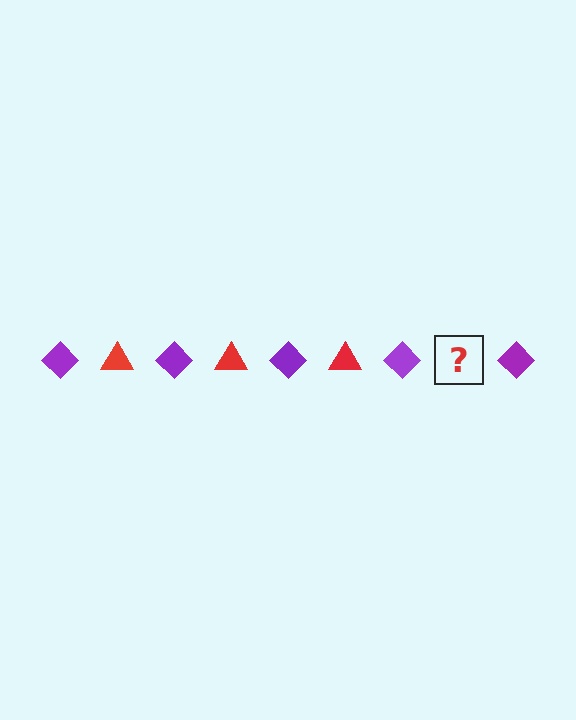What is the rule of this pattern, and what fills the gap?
The rule is that the pattern alternates between purple diamond and red triangle. The gap should be filled with a red triangle.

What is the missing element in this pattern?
The missing element is a red triangle.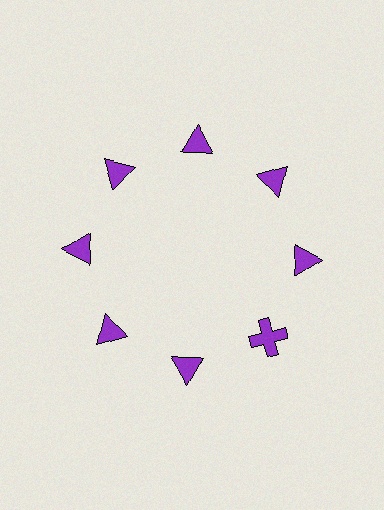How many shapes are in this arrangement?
There are 8 shapes arranged in a ring pattern.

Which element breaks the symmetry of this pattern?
The purple cross at roughly the 4 o'clock position breaks the symmetry. All other shapes are purple triangles.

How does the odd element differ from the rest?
It has a different shape: cross instead of triangle.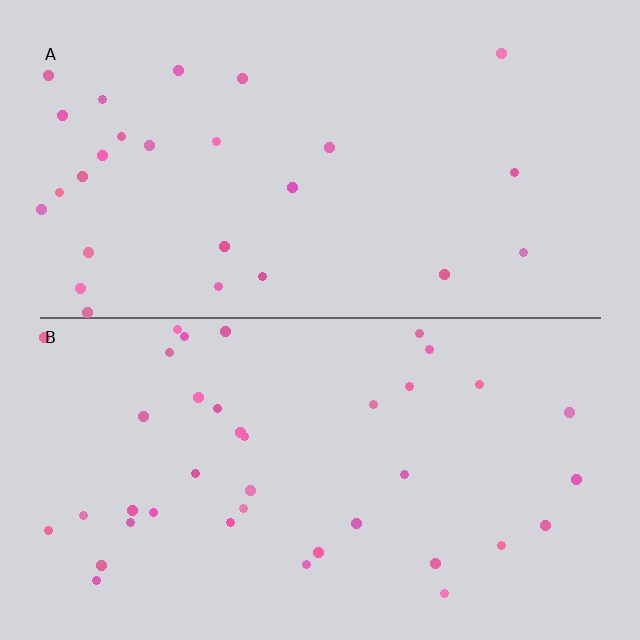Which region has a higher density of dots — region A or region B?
B (the bottom).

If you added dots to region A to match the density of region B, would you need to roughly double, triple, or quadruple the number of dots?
Approximately double.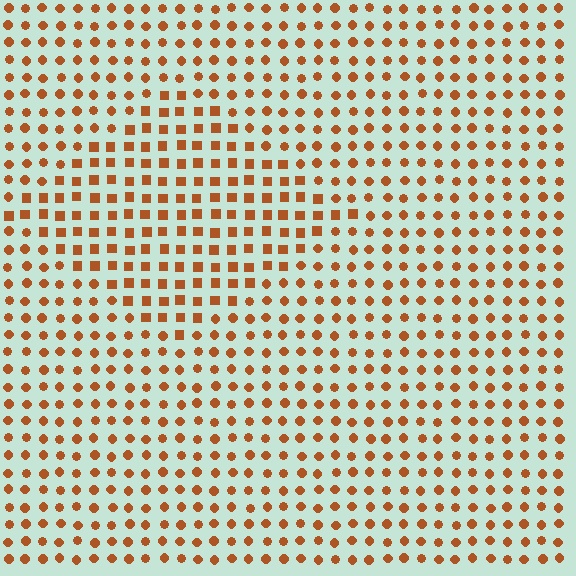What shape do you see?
I see a diamond.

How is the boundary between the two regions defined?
The boundary is defined by a change in element shape: squares inside vs. circles outside. All elements share the same color and spacing.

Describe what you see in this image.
The image is filled with small brown elements arranged in a uniform grid. A diamond-shaped region contains squares, while the surrounding area contains circles. The boundary is defined purely by the change in element shape.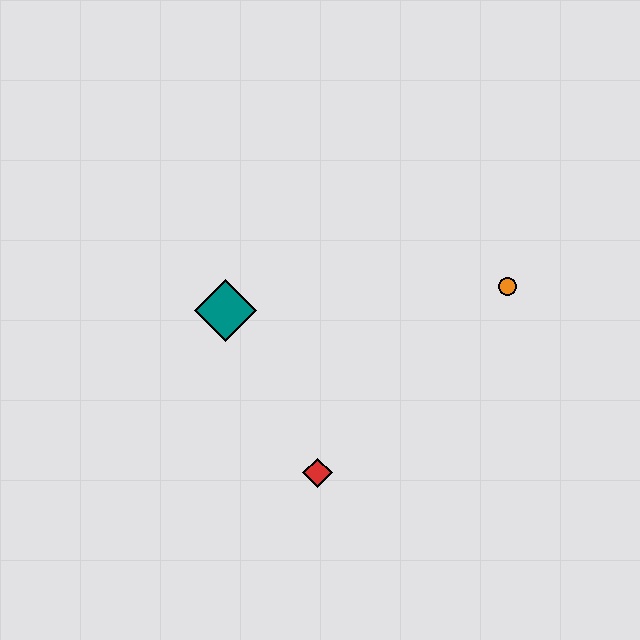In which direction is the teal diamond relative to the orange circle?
The teal diamond is to the left of the orange circle.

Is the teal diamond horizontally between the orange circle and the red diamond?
No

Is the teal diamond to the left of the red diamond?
Yes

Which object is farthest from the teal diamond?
The orange circle is farthest from the teal diamond.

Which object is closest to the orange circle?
The red diamond is closest to the orange circle.